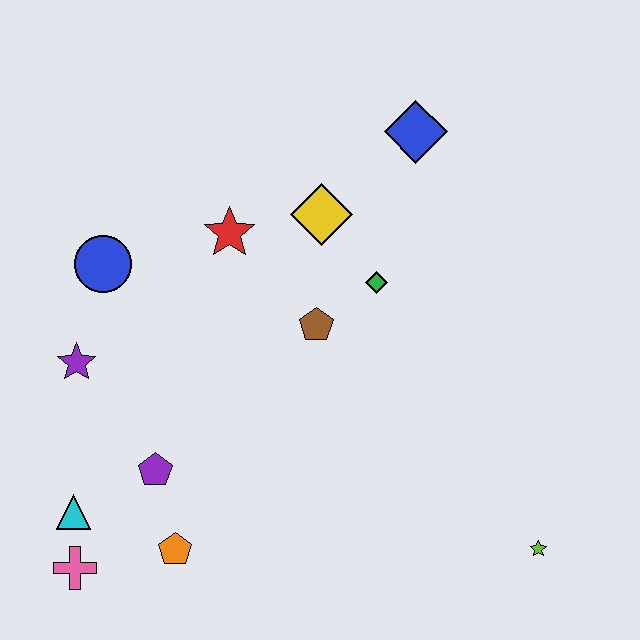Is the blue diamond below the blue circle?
No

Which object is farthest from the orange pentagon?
The blue diamond is farthest from the orange pentagon.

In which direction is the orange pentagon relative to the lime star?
The orange pentagon is to the left of the lime star.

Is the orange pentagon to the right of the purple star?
Yes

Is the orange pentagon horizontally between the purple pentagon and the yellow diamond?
Yes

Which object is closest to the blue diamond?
The yellow diamond is closest to the blue diamond.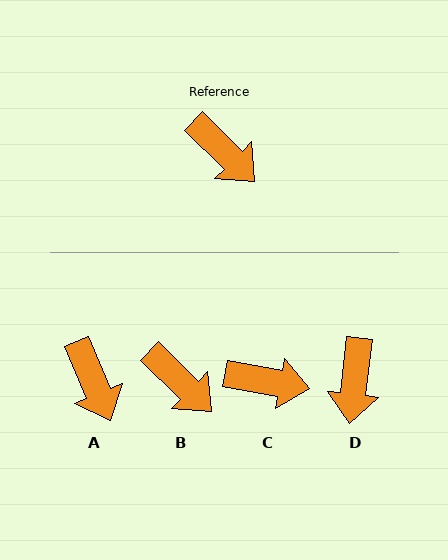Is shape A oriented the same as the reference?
No, it is off by about 23 degrees.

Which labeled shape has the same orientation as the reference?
B.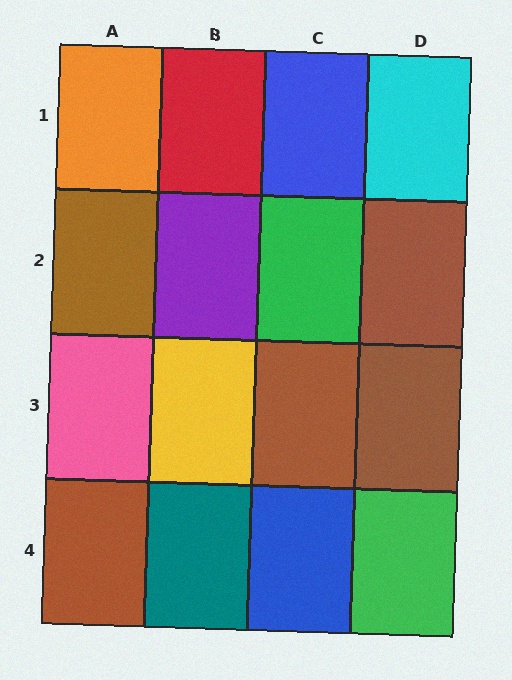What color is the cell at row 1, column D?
Cyan.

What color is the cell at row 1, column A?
Orange.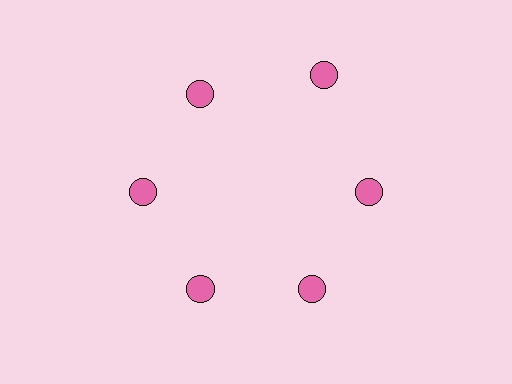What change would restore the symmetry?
The symmetry would be restored by moving it inward, back onto the ring so that all 6 circles sit at equal angles and equal distance from the center.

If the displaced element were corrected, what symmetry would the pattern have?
It would have 6-fold rotational symmetry — the pattern would map onto itself every 60 degrees.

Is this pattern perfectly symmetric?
No. The 6 pink circles are arranged in a ring, but one element near the 1 o'clock position is pushed outward from the center, breaking the 6-fold rotational symmetry.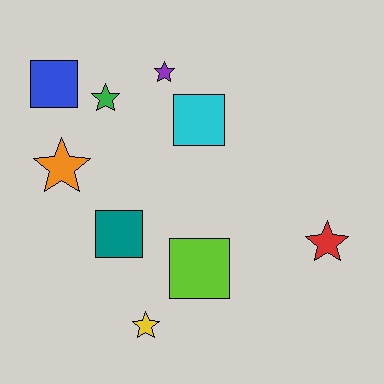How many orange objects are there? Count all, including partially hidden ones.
There is 1 orange object.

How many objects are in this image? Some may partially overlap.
There are 9 objects.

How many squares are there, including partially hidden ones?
There are 4 squares.